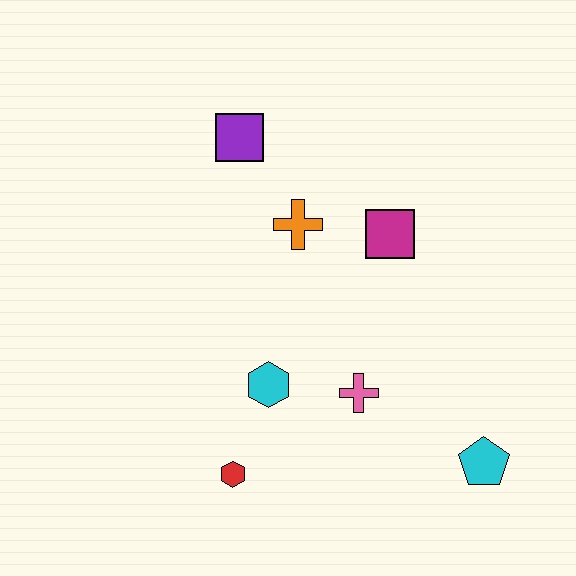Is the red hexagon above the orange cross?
No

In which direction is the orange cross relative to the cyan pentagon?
The orange cross is above the cyan pentagon.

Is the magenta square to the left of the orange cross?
No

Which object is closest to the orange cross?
The magenta square is closest to the orange cross.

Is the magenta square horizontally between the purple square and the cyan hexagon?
No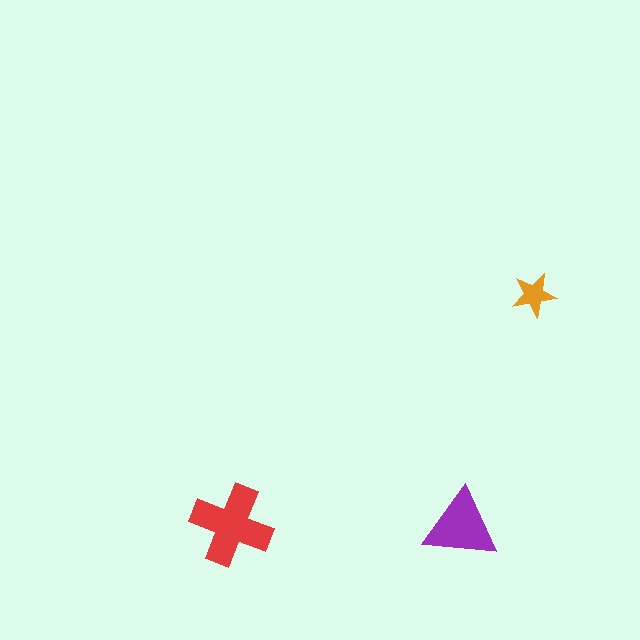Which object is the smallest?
The orange star.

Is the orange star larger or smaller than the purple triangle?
Smaller.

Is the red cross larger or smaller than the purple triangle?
Larger.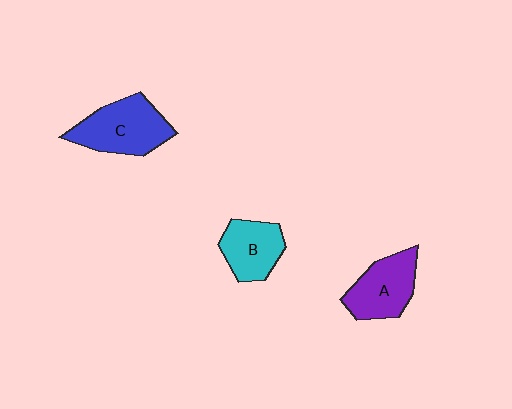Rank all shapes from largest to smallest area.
From largest to smallest: C (blue), A (purple), B (cyan).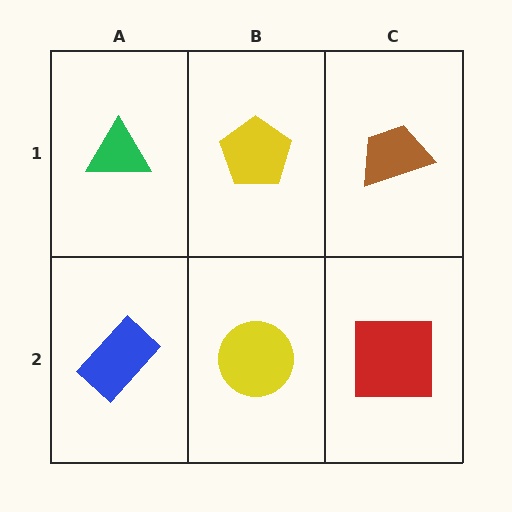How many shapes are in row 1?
3 shapes.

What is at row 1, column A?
A green triangle.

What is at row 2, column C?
A red square.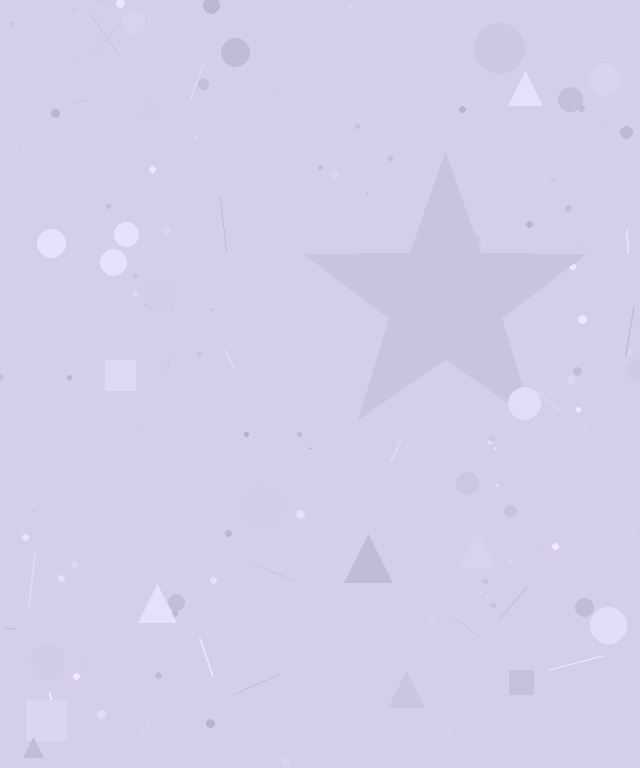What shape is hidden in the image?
A star is hidden in the image.